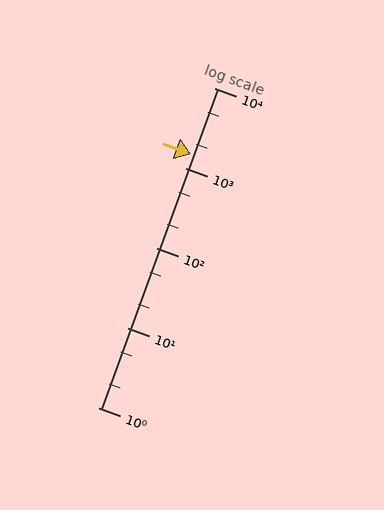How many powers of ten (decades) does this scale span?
The scale spans 4 decades, from 1 to 10000.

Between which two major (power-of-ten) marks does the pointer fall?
The pointer is between 1000 and 10000.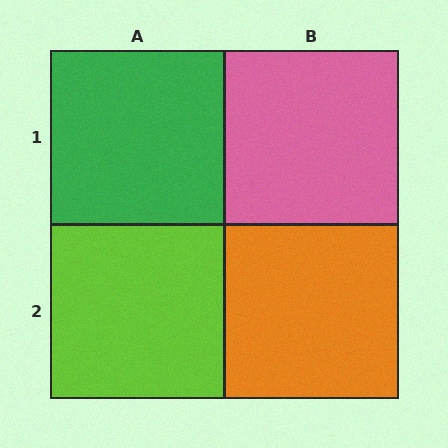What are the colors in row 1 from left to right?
Green, pink.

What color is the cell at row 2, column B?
Orange.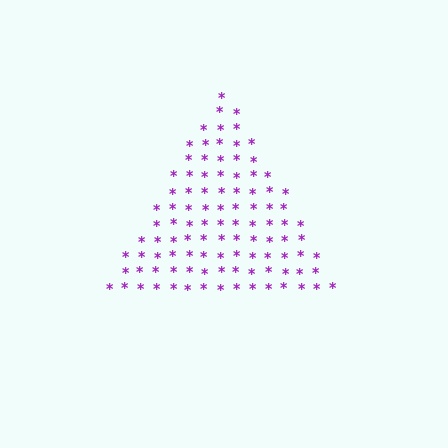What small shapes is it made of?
It is made of small asterisks.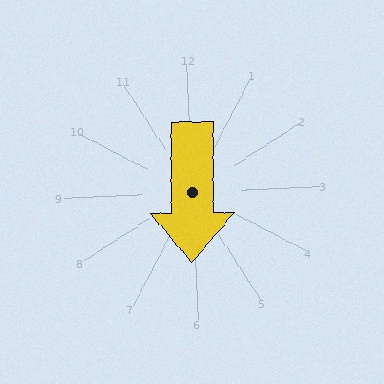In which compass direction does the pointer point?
South.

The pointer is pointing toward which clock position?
Roughly 6 o'clock.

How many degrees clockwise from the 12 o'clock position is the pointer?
Approximately 183 degrees.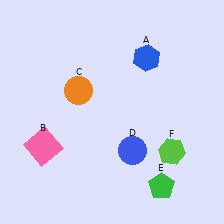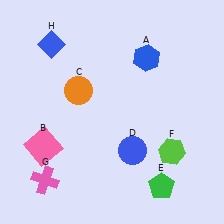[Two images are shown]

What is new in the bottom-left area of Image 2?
A pink cross (G) was added in the bottom-left area of Image 2.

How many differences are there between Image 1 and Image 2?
There are 2 differences between the two images.